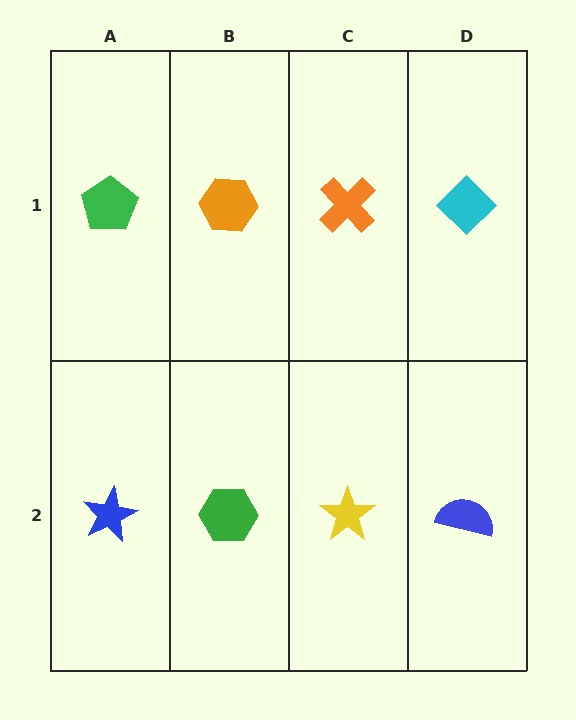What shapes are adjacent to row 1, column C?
A yellow star (row 2, column C), an orange hexagon (row 1, column B), a cyan diamond (row 1, column D).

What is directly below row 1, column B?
A green hexagon.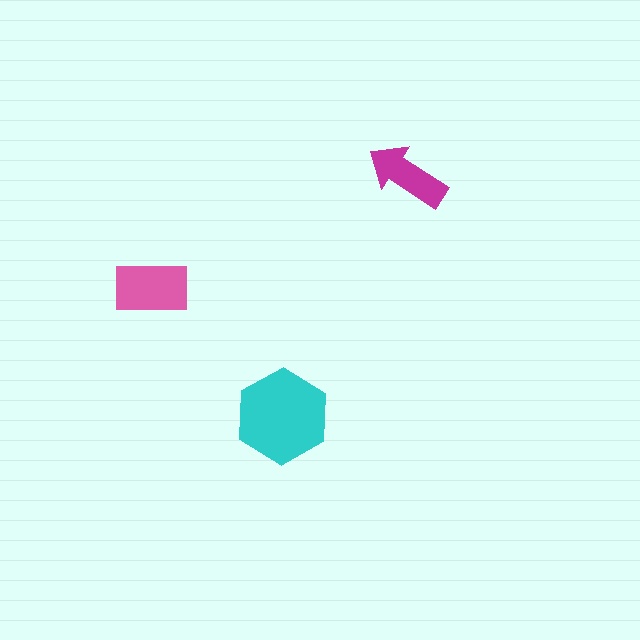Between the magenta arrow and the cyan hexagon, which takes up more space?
The cyan hexagon.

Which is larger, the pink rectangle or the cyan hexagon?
The cyan hexagon.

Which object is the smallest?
The magenta arrow.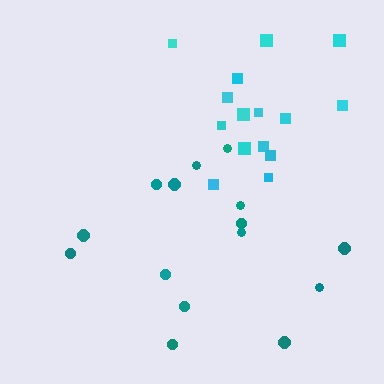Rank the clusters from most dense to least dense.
cyan, teal.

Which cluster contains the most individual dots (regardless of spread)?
Teal (15).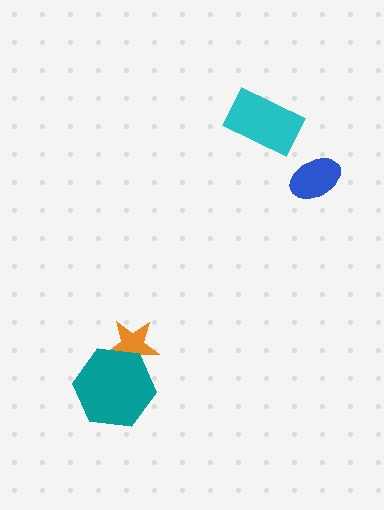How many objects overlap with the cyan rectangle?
0 objects overlap with the cyan rectangle.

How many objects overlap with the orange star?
1 object overlaps with the orange star.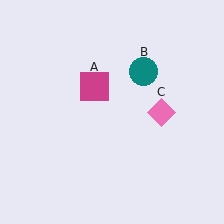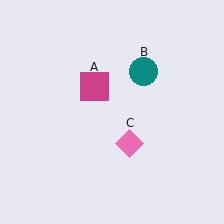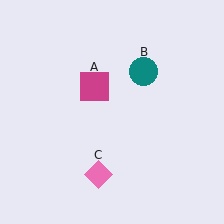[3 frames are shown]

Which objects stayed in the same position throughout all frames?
Magenta square (object A) and teal circle (object B) remained stationary.